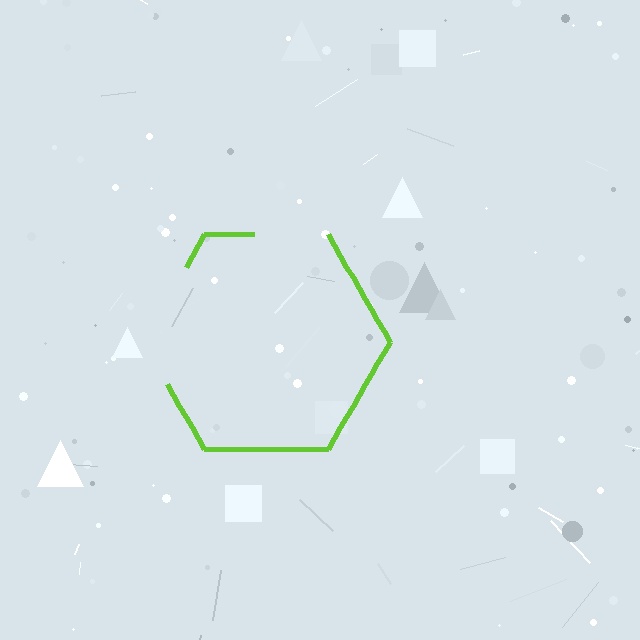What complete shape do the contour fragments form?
The contour fragments form a hexagon.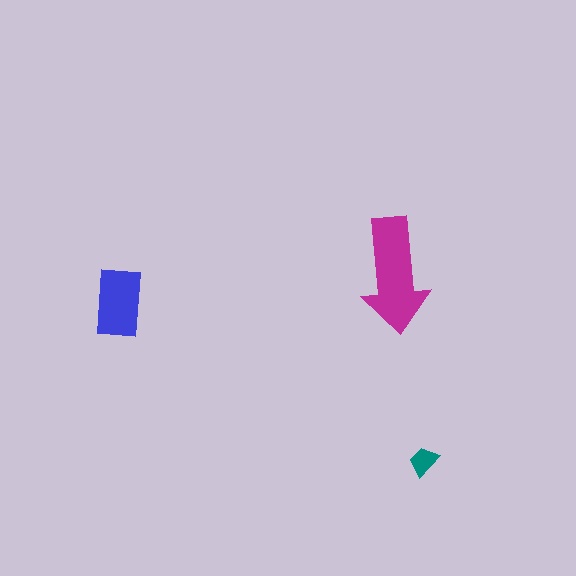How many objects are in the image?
There are 3 objects in the image.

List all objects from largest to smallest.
The magenta arrow, the blue rectangle, the teal trapezoid.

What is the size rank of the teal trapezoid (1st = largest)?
3rd.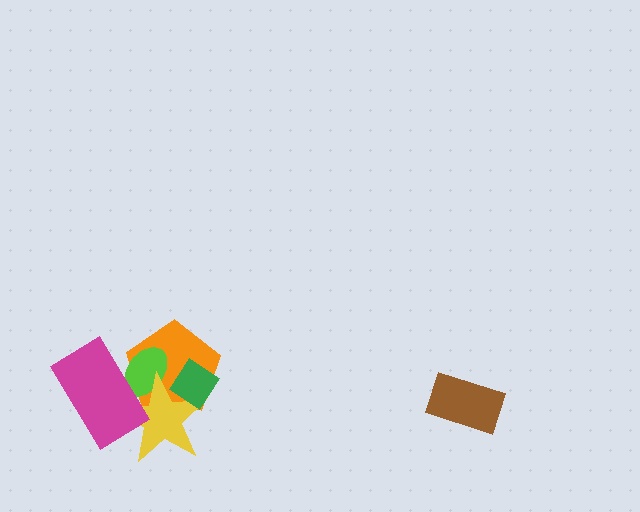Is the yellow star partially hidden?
Yes, it is partially covered by another shape.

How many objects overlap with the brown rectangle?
0 objects overlap with the brown rectangle.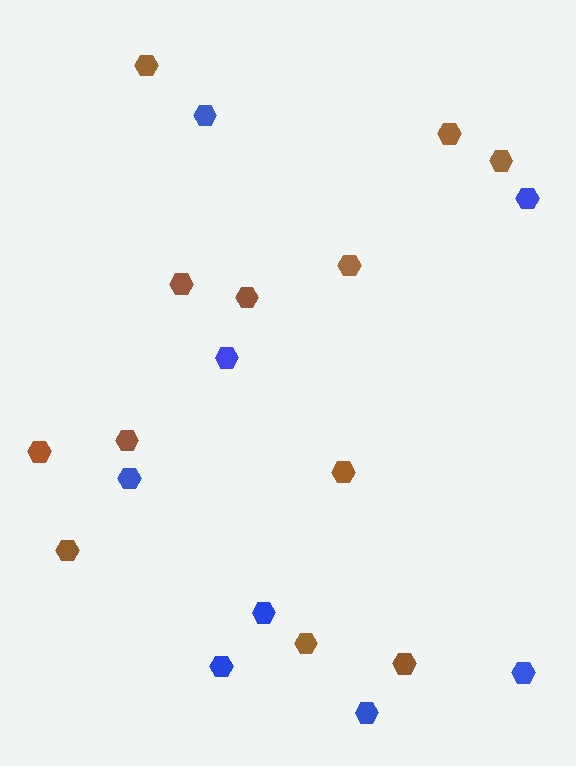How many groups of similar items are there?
There are 2 groups: one group of brown hexagons (12) and one group of blue hexagons (8).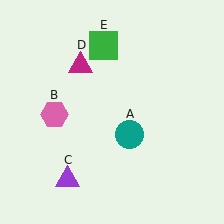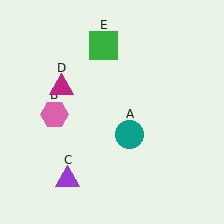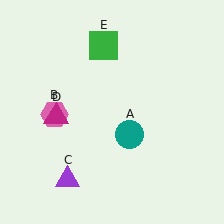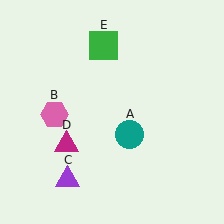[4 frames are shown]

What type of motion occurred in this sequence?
The magenta triangle (object D) rotated counterclockwise around the center of the scene.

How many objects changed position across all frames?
1 object changed position: magenta triangle (object D).